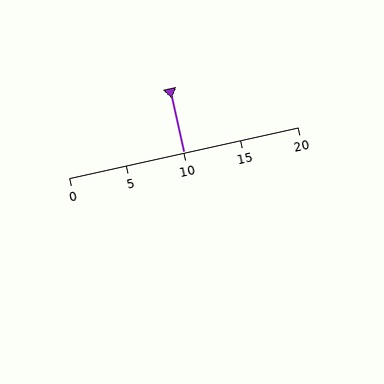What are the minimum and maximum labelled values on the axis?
The axis runs from 0 to 20.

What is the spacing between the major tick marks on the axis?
The major ticks are spaced 5 apart.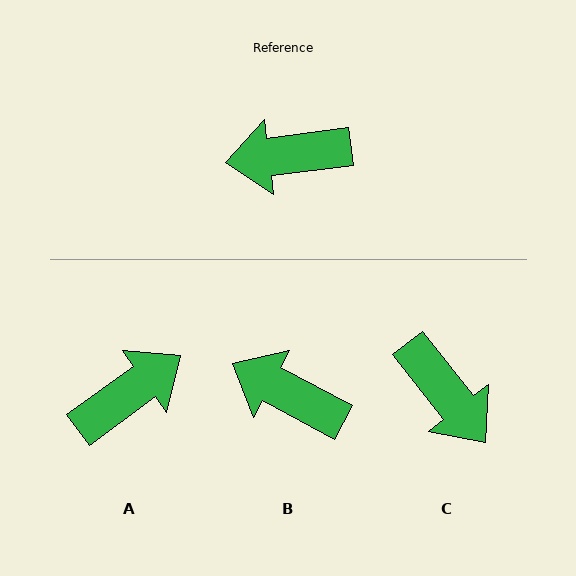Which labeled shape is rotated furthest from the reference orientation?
A, about 151 degrees away.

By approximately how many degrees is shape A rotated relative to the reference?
Approximately 151 degrees clockwise.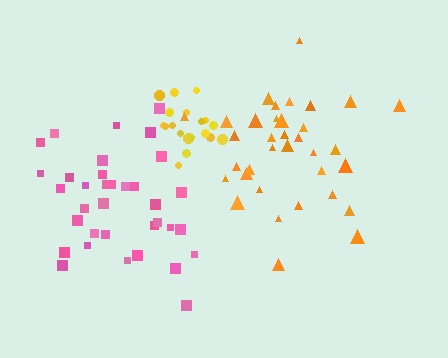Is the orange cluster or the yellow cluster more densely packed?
Yellow.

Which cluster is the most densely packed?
Yellow.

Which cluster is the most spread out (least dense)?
Pink.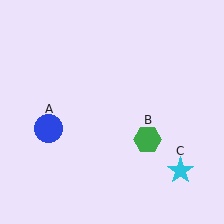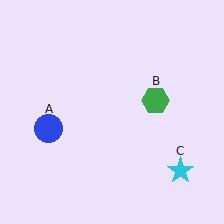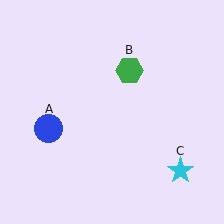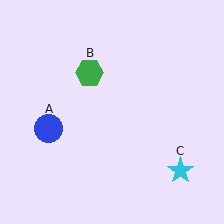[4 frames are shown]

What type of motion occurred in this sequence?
The green hexagon (object B) rotated counterclockwise around the center of the scene.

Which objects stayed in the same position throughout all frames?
Blue circle (object A) and cyan star (object C) remained stationary.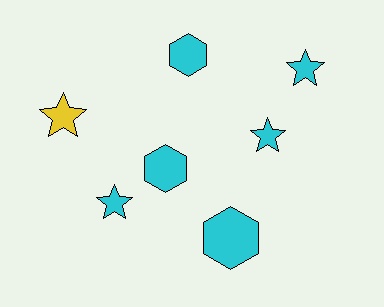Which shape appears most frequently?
Star, with 4 objects.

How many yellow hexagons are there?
There are no yellow hexagons.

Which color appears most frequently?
Cyan, with 6 objects.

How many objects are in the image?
There are 7 objects.